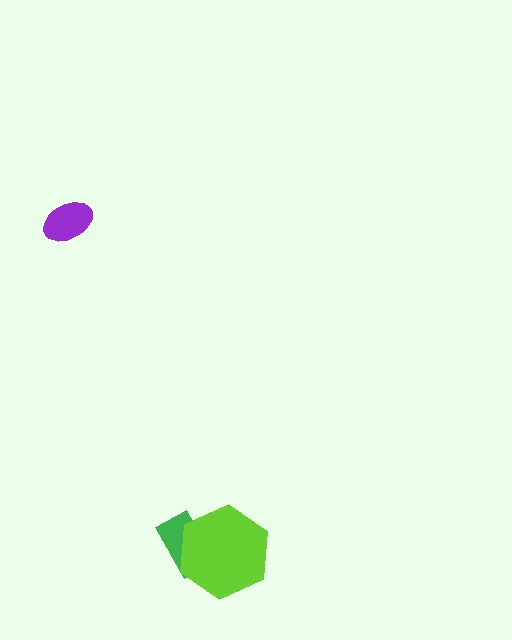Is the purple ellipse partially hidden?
No, no other shape covers it.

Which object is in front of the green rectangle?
The lime hexagon is in front of the green rectangle.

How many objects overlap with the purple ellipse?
0 objects overlap with the purple ellipse.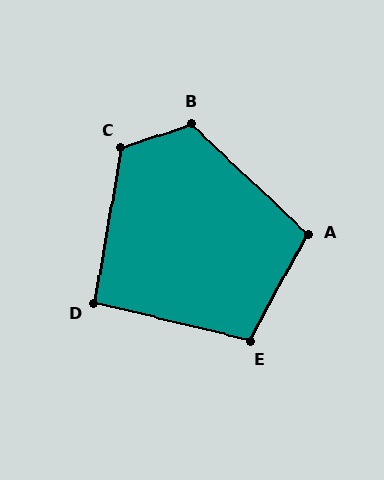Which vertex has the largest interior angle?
C, at approximately 119 degrees.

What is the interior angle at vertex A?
Approximately 105 degrees (obtuse).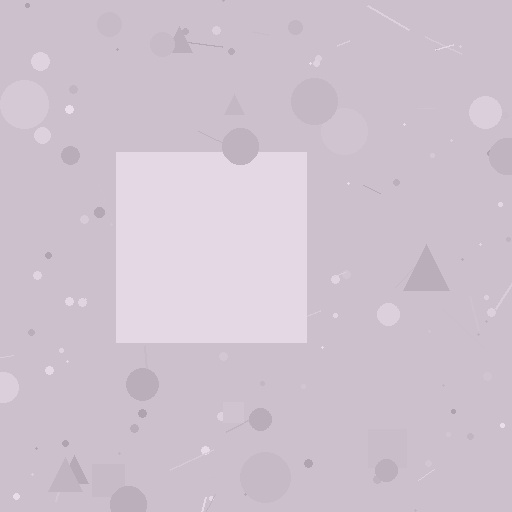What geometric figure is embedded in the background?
A square is embedded in the background.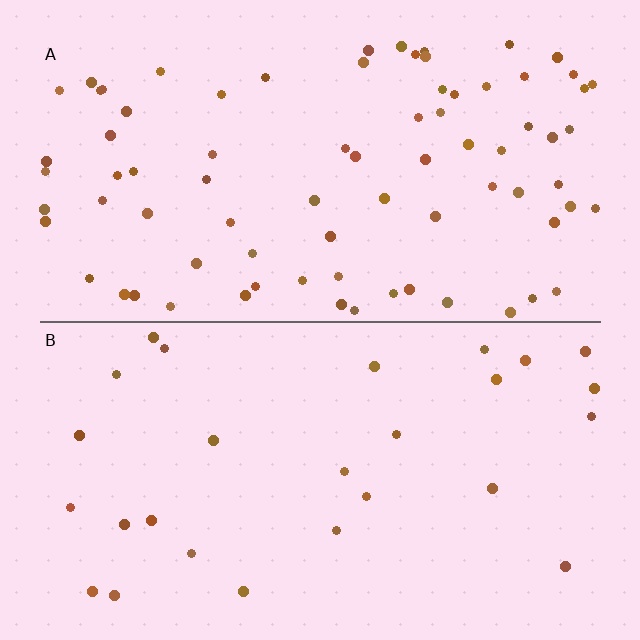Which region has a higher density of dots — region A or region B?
A (the top).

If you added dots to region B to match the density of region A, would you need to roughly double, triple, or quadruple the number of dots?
Approximately triple.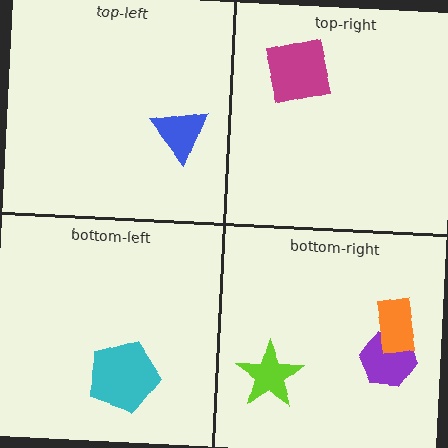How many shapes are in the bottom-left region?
1.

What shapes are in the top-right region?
The magenta square.